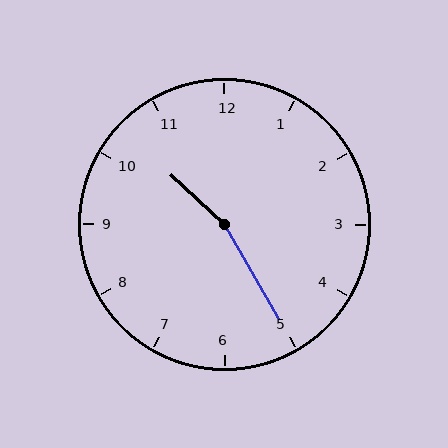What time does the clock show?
10:25.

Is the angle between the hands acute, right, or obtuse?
It is obtuse.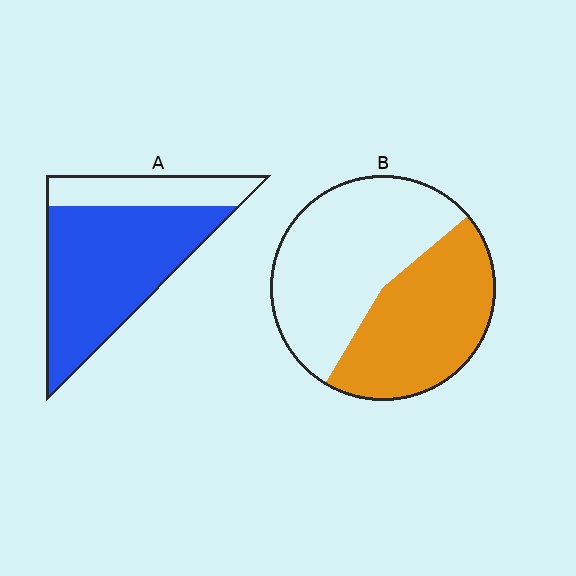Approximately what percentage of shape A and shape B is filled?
A is approximately 75% and B is approximately 45%.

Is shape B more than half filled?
No.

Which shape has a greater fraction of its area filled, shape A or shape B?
Shape A.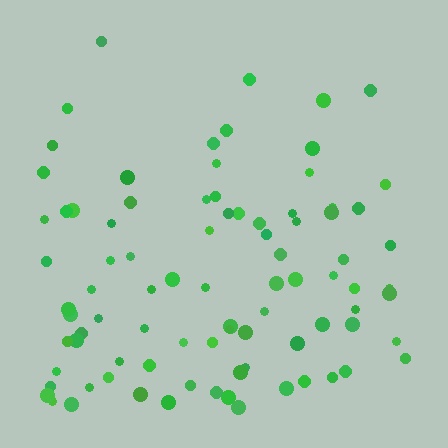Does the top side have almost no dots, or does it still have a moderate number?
Still a moderate number, just noticeably fewer than the bottom.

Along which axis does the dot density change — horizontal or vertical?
Vertical.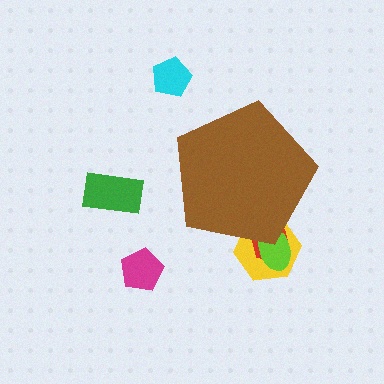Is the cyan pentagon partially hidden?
No, the cyan pentagon is fully visible.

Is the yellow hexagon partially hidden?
Yes, the yellow hexagon is partially hidden behind the brown pentagon.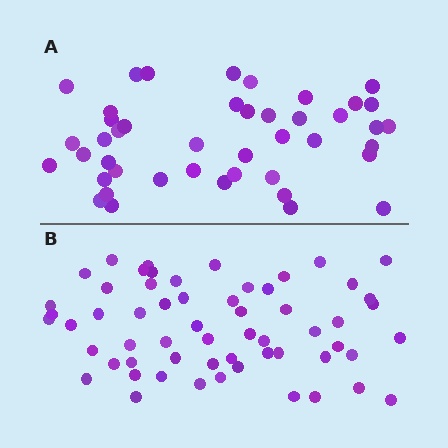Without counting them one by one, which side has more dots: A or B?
Region B (the bottom region) has more dots.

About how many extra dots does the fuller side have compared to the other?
Region B has approximately 15 more dots than region A.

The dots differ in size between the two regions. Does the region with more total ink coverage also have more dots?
No. Region A has more total ink coverage because its dots are larger, but region B actually contains more individual dots. Total area can be misleading — the number of items is what matters here.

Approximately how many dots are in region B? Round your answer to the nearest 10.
About 60 dots. (The exact count is 59, which rounds to 60.)